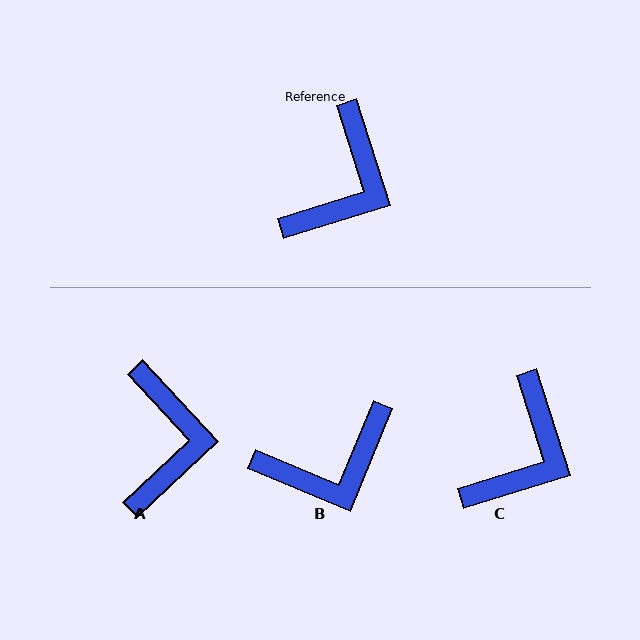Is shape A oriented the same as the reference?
No, it is off by about 25 degrees.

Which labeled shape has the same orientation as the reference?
C.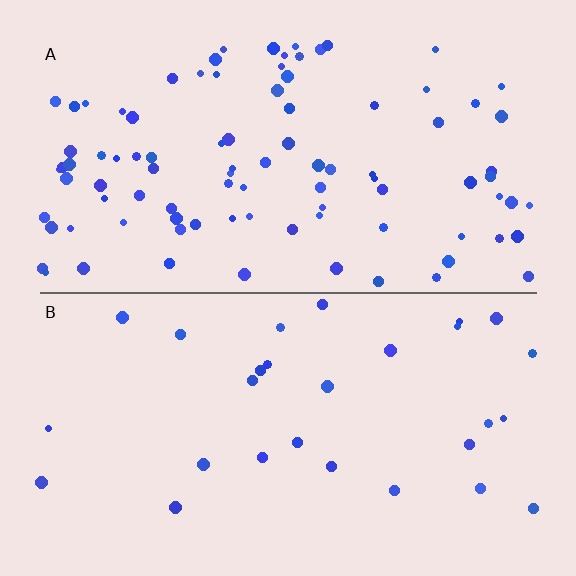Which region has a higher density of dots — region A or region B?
A (the top).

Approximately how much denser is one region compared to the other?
Approximately 3.2× — region A over region B.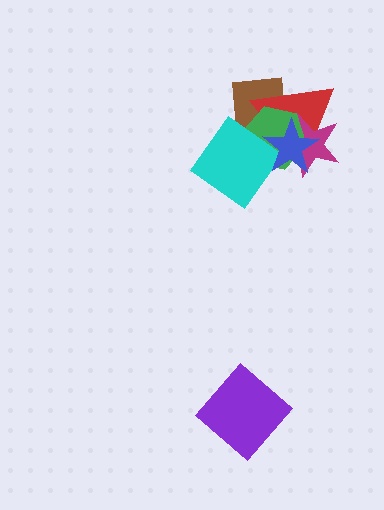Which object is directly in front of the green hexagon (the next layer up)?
The cyan diamond is directly in front of the green hexagon.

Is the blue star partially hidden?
No, no other shape covers it.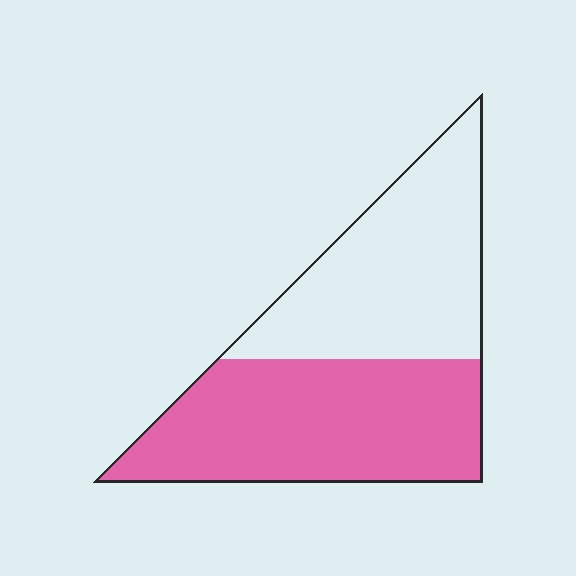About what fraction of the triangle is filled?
About one half (1/2).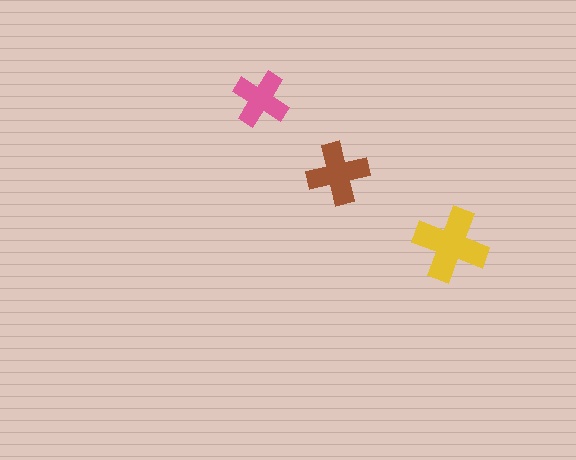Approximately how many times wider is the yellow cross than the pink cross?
About 1.5 times wider.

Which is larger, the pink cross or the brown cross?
The brown one.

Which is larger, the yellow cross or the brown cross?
The yellow one.